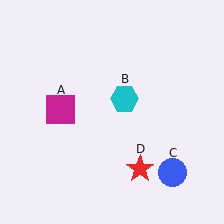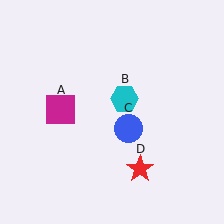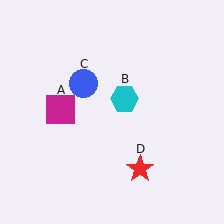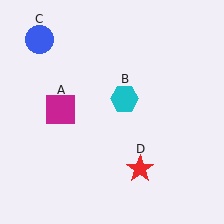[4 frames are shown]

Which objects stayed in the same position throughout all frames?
Magenta square (object A) and cyan hexagon (object B) and red star (object D) remained stationary.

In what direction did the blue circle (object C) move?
The blue circle (object C) moved up and to the left.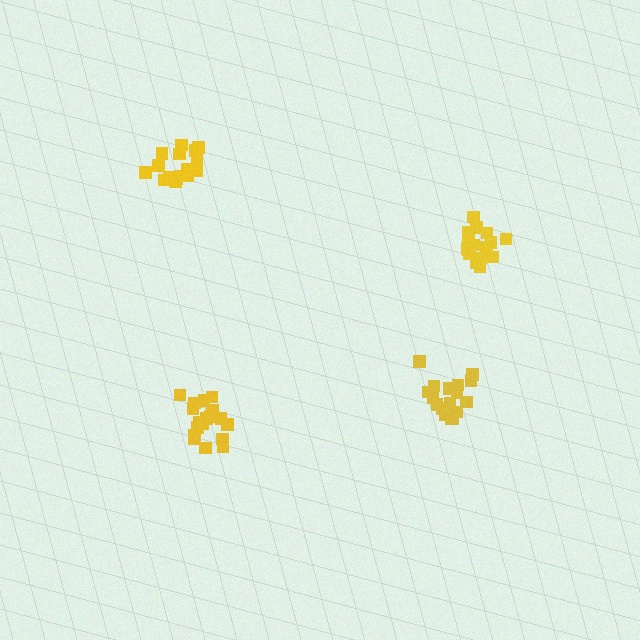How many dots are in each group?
Group 1: 18 dots, Group 2: 16 dots, Group 3: 18 dots, Group 4: 17 dots (69 total).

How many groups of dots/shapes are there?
There are 4 groups.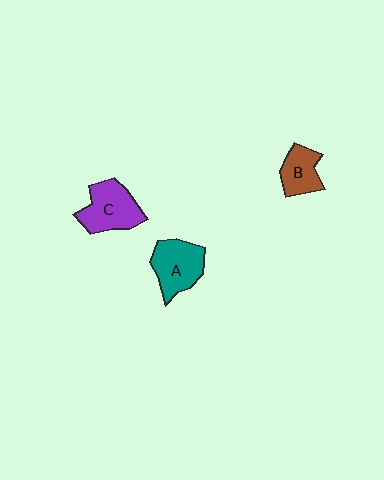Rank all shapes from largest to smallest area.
From largest to smallest: C (purple), A (teal), B (brown).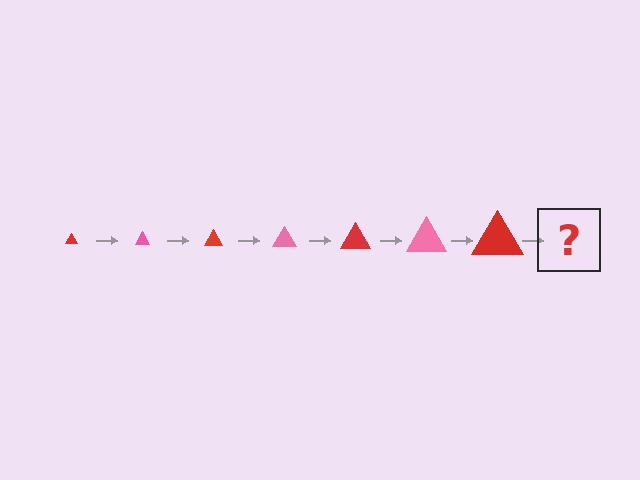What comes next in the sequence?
The next element should be a pink triangle, larger than the previous one.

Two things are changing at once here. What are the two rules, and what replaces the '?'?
The two rules are that the triangle grows larger each step and the color cycles through red and pink. The '?' should be a pink triangle, larger than the previous one.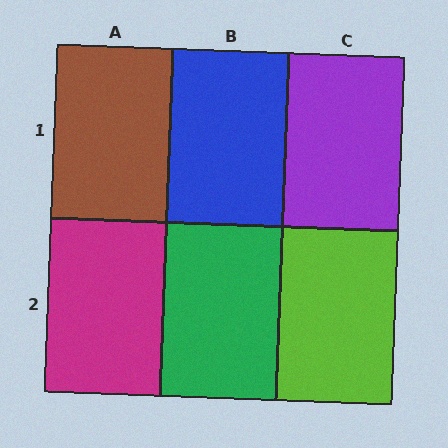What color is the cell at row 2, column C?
Lime.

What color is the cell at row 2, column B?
Green.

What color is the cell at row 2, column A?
Magenta.